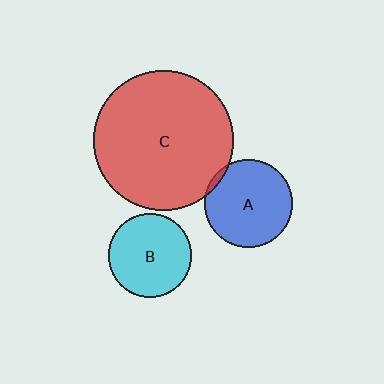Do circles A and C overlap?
Yes.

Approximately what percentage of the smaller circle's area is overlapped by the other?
Approximately 5%.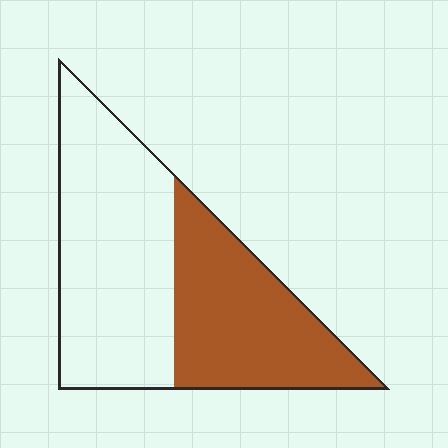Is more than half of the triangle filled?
No.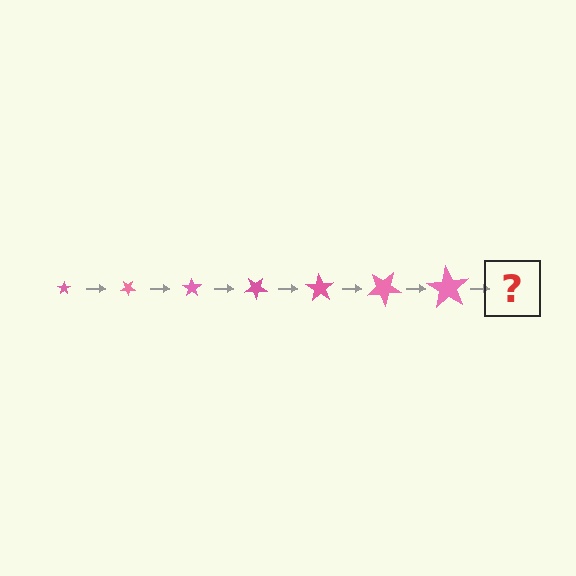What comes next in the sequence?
The next element should be a star, larger than the previous one and rotated 245 degrees from the start.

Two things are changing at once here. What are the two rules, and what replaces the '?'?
The two rules are that the star grows larger each step and it rotates 35 degrees each step. The '?' should be a star, larger than the previous one and rotated 245 degrees from the start.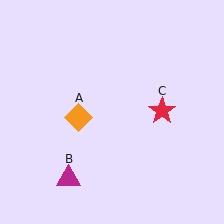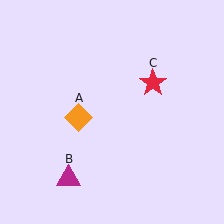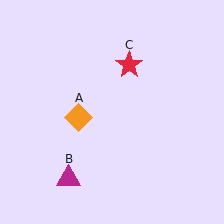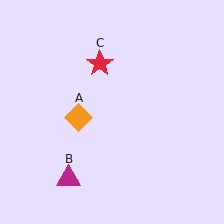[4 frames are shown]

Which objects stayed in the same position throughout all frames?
Orange diamond (object A) and magenta triangle (object B) remained stationary.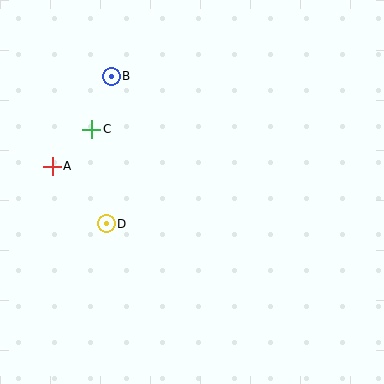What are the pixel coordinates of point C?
Point C is at (92, 129).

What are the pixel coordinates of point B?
Point B is at (111, 76).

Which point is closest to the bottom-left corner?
Point D is closest to the bottom-left corner.